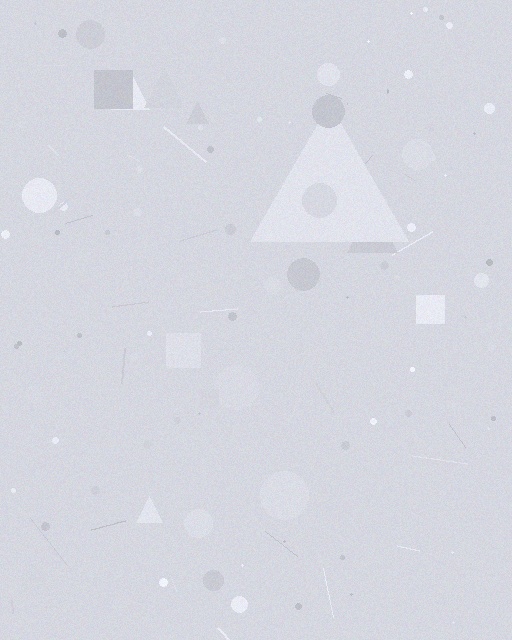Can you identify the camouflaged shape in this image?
The camouflaged shape is a triangle.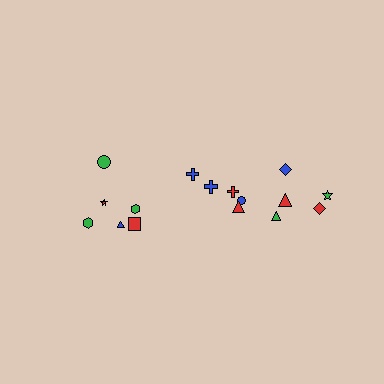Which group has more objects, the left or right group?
The right group.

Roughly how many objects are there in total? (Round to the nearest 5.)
Roughly 15 objects in total.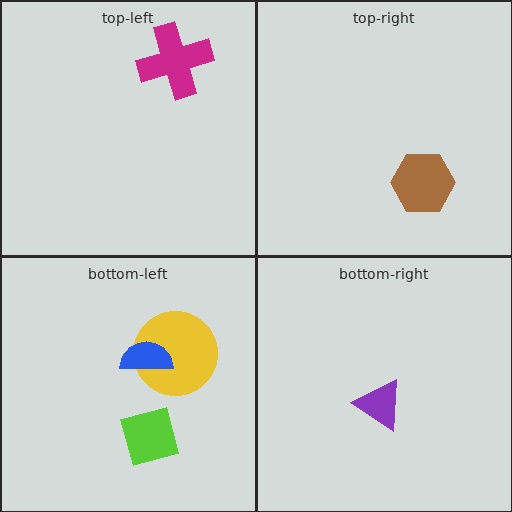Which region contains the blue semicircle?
The bottom-left region.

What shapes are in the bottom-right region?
The purple triangle.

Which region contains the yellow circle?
The bottom-left region.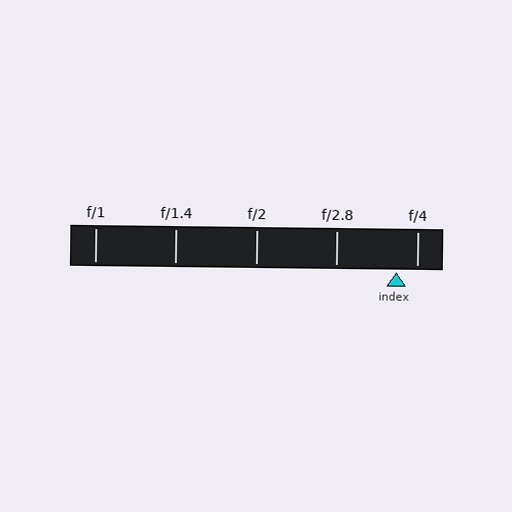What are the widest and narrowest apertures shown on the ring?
The widest aperture shown is f/1 and the narrowest is f/4.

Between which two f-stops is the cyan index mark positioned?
The index mark is between f/2.8 and f/4.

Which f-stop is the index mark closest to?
The index mark is closest to f/4.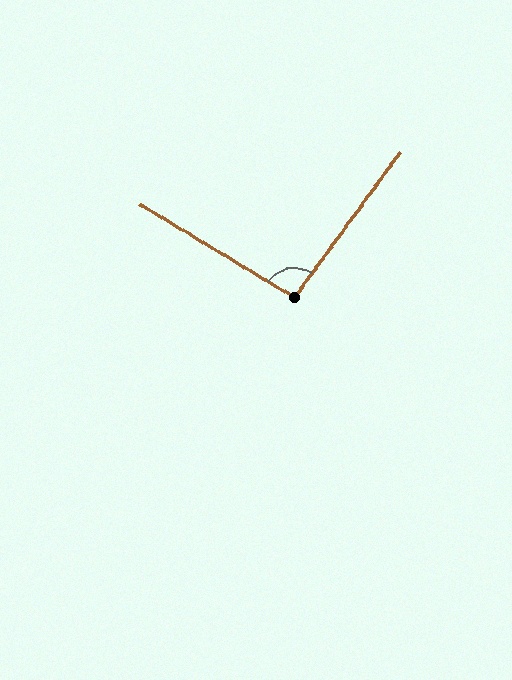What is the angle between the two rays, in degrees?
Approximately 95 degrees.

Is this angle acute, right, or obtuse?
It is approximately a right angle.